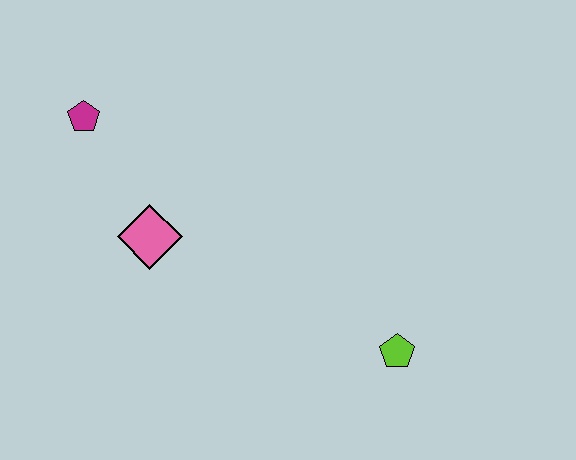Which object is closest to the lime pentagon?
The pink diamond is closest to the lime pentagon.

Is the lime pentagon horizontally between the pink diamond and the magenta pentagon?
No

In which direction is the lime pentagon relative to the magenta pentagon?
The lime pentagon is to the right of the magenta pentagon.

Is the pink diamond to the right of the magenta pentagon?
Yes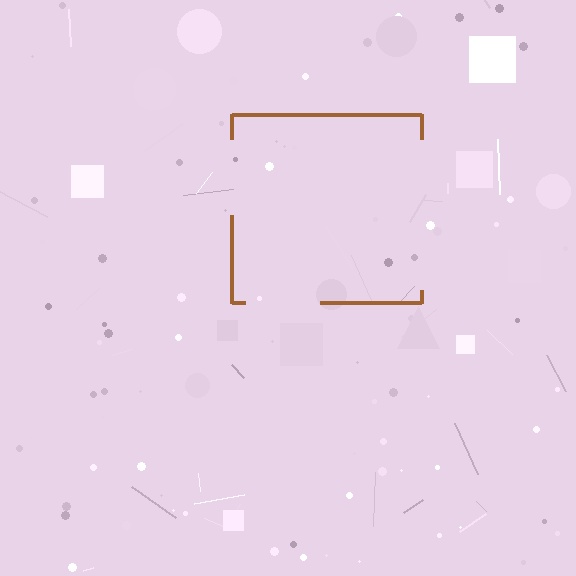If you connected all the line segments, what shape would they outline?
They would outline a square.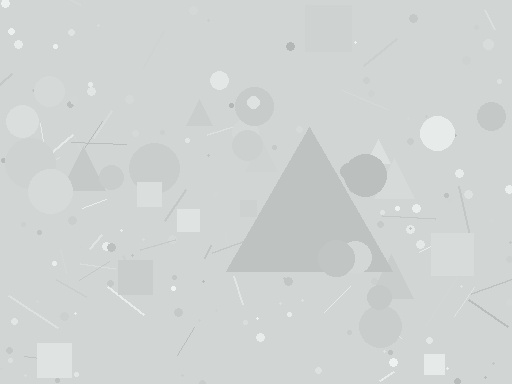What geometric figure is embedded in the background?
A triangle is embedded in the background.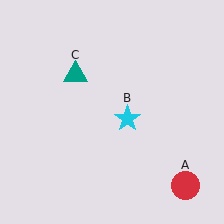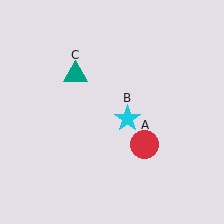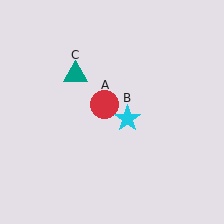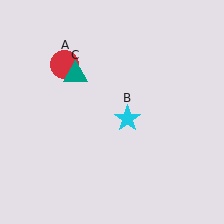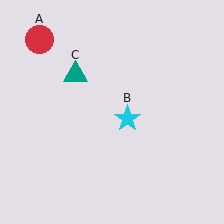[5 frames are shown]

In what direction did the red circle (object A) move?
The red circle (object A) moved up and to the left.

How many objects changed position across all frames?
1 object changed position: red circle (object A).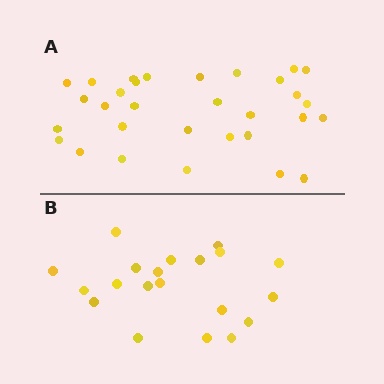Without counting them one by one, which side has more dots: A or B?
Region A (the top region) has more dots.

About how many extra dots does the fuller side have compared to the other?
Region A has roughly 12 or so more dots than region B.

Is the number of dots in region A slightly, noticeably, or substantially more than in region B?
Region A has substantially more. The ratio is roughly 1.6 to 1.